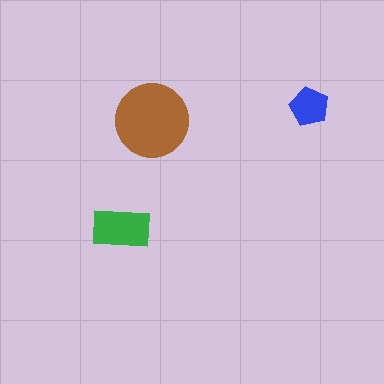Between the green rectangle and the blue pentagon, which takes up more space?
The green rectangle.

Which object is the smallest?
The blue pentagon.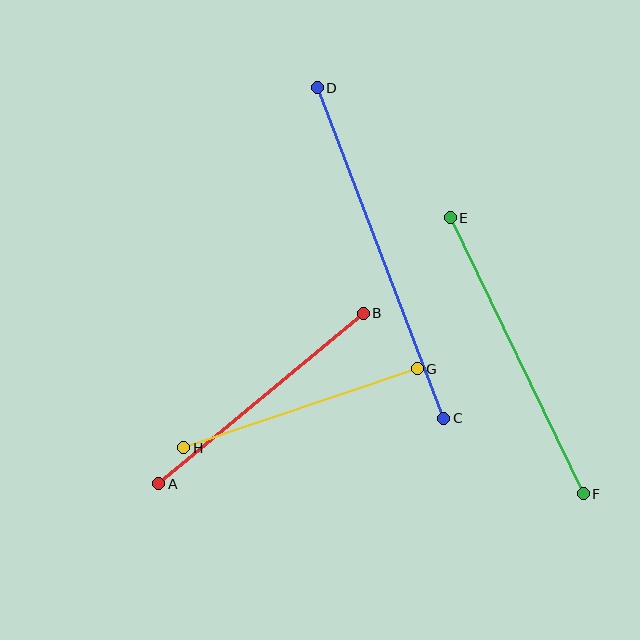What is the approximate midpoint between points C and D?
The midpoint is at approximately (380, 253) pixels.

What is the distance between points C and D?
The distance is approximately 354 pixels.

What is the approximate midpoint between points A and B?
The midpoint is at approximately (261, 399) pixels.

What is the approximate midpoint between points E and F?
The midpoint is at approximately (517, 356) pixels.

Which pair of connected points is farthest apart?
Points C and D are farthest apart.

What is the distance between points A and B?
The distance is approximately 266 pixels.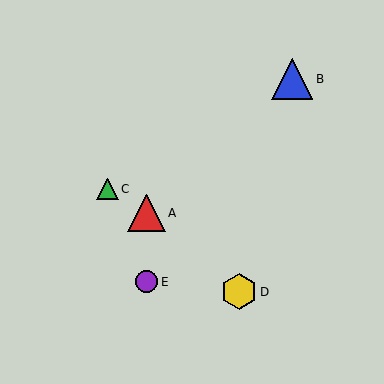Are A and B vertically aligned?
No, A is at x≈147 and B is at x≈292.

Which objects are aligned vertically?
Objects A, E are aligned vertically.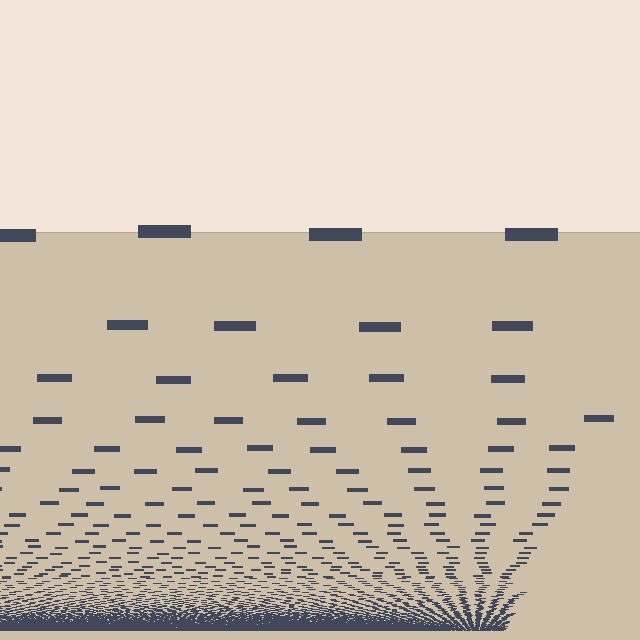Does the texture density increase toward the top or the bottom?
Density increases toward the bottom.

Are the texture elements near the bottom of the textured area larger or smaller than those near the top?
Smaller. The gradient is inverted — elements near the bottom are smaller and denser.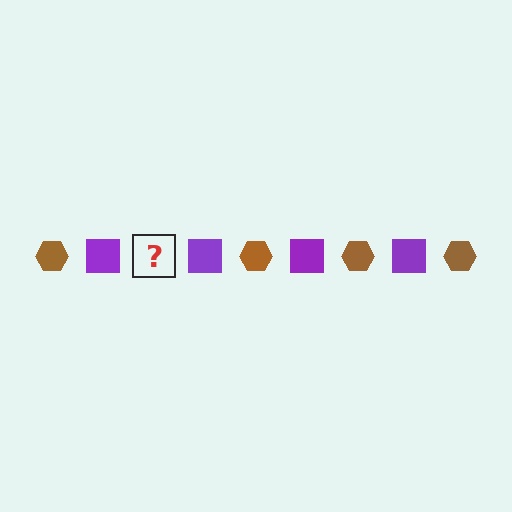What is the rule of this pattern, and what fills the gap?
The rule is that the pattern alternates between brown hexagon and purple square. The gap should be filled with a brown hexagon.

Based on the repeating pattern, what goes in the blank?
The blank should be a brown hexagon.